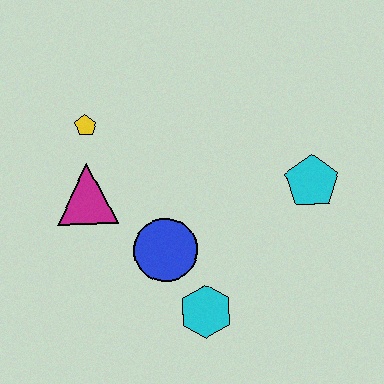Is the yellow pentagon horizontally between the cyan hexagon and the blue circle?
No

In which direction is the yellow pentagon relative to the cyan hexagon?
The yellow pentagon is above the cyan hexagon.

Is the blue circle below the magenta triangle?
Yes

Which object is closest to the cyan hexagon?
The blue circle is closest to the cyan hexagon.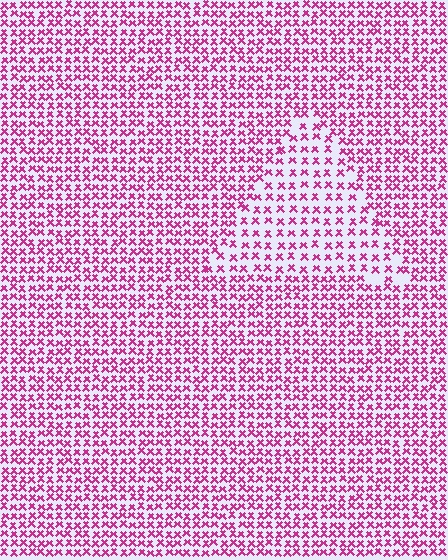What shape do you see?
I see a triangle.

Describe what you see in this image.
The image contains small magenta elements arranged at two different densities. A triangle-shaped region is visible where the elements are less densely packed than the surrounding area.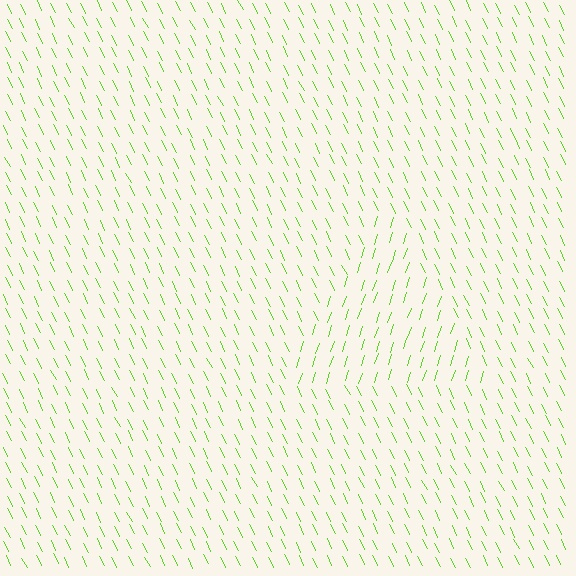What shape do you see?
I see a triangle.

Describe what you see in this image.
The image is filled with small lime line segments. A triangle region in the image has lines oriented differently from the surrounding lines, creating a visible texture boundary.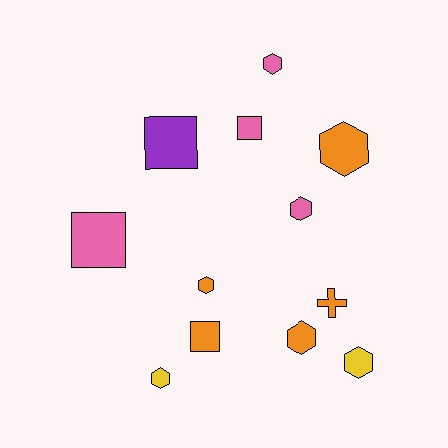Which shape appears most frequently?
Hexagon, with 7 objects.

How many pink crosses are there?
There are no pink crosses.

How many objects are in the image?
There are 12 objects.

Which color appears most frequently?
Orange, with 5 objects.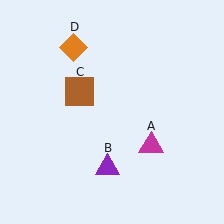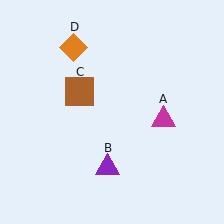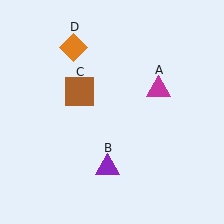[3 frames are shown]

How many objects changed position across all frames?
1 object changed position: magenta triangle (object A).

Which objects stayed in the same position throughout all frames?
Purple triangle (object B) and brown square (object C) and orange diamond (object D) remained stationary.